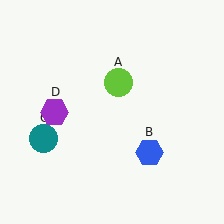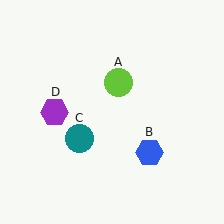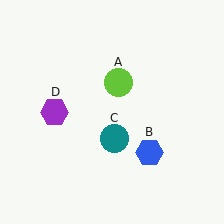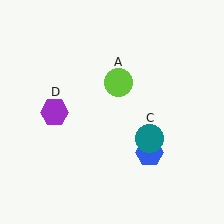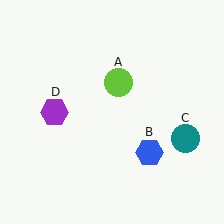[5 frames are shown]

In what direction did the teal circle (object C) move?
The teal circle (object C) moved right.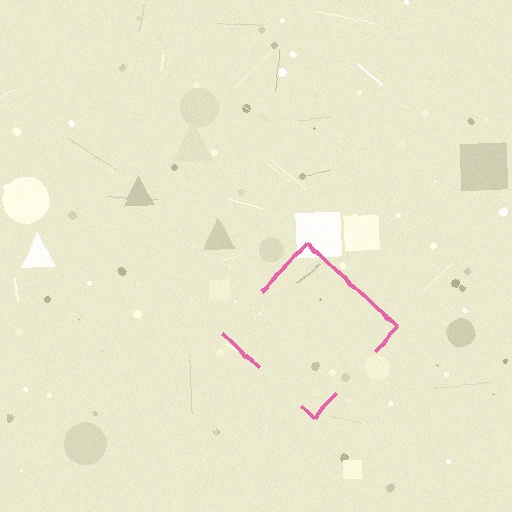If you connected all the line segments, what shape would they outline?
They would outline a diamond.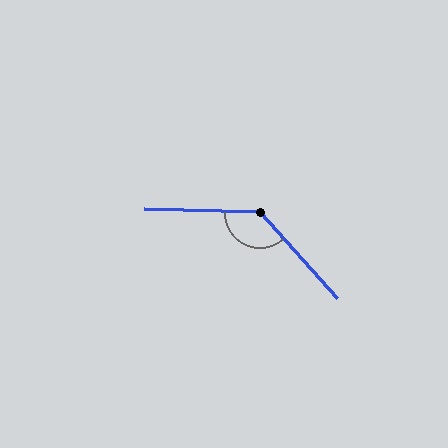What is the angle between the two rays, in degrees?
Approximately 134 degrees.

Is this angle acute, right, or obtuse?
It is obtuse.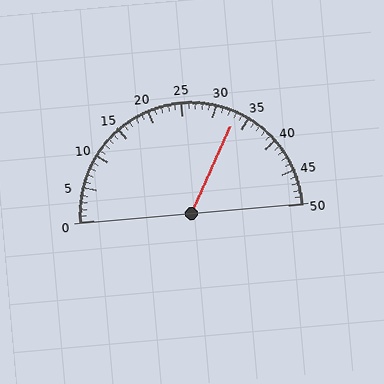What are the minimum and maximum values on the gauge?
The gauge ranges from 0 to 50.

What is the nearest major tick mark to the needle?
The nearest major tick mark is 35.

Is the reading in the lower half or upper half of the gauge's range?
The reading is in the upper half of the range (0 to 50).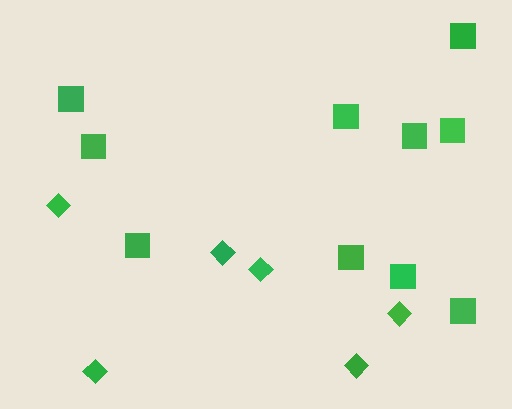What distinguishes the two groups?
There are 2 groups: one group of squares (10) and one group of diamonds (6).